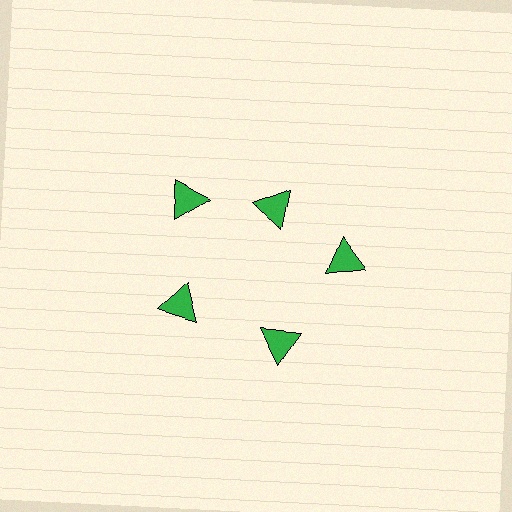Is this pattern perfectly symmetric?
No. The 5 green triangles are arranged in a ring, but one element near the 1 o'clock position is pulled inward toward the center, breaking the 5-fold rotational symmetry.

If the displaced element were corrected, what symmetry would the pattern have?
It would have 5-fold rotational symmetry — the pattern would map onto itself every 72 degrees.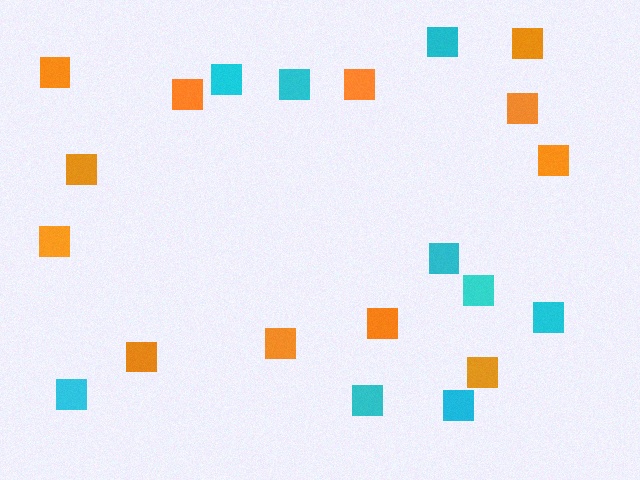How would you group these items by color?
There are 2 groups: one group of cyan squares (9) and one group of orange squares (12).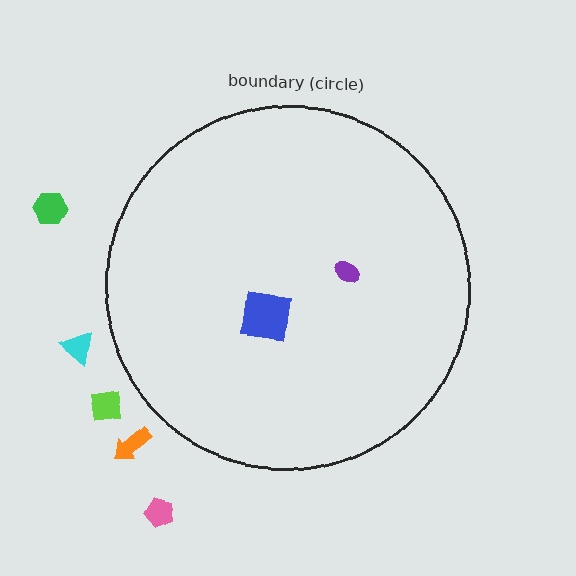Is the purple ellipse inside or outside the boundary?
Inside.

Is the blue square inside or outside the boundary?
Inside.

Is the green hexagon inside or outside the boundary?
Outside.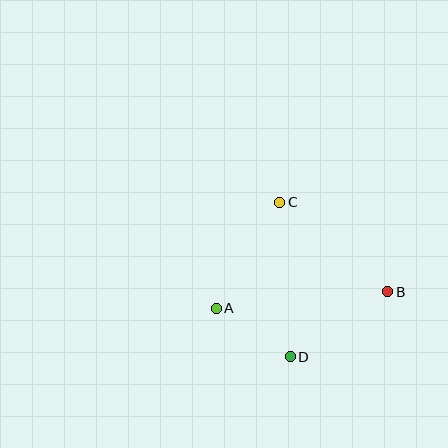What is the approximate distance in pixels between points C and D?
The distance between C and D is approximately 155 pixels.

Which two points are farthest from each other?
Points A and B are farthest from each other.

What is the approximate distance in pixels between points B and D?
The distance between B and D is approximately 117 pixels.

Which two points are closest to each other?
Points A and D are closest to each other.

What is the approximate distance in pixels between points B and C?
The distance between B and C is approximately 140 pixels.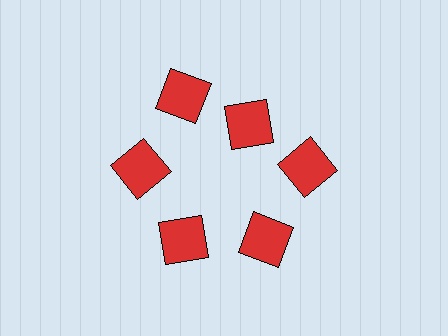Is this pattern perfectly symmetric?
No. The 6 red squares are arranged in a ring, but one element near the 1 o'clock position is pulled inward toward the center, breaking the 6-fold rotational symmetry.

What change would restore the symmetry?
The symmetry would be restored by moving it outward, back onto the ring so that all 6 squares sit at equal angles and equal distance from the center.